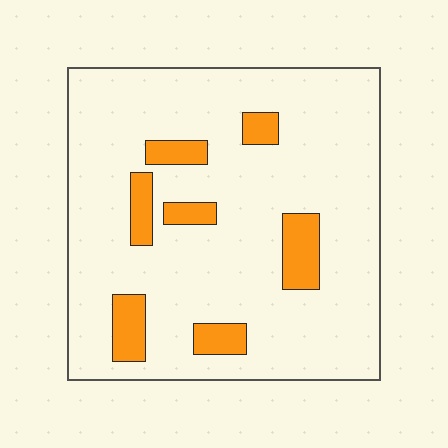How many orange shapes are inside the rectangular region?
7.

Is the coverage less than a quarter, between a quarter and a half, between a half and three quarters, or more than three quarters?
Less than a quarter.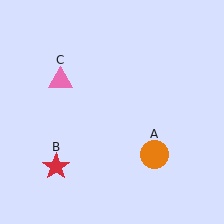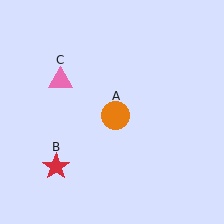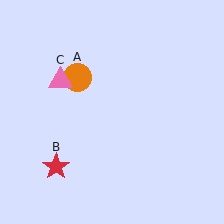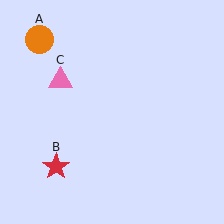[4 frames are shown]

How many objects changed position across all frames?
1 object changed position: orange circle (object A).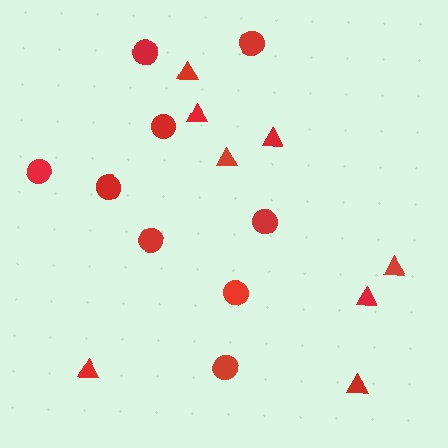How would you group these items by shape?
There are 2 groups: one group of circles (9) and one group of triangles (8).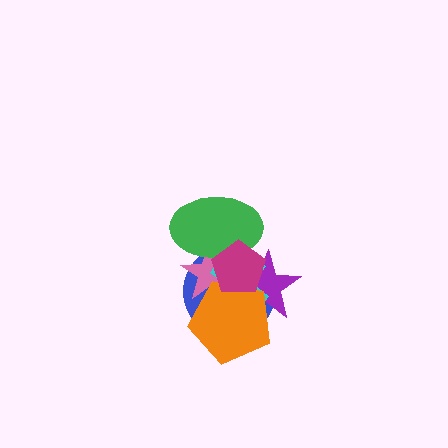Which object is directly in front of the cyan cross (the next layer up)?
The orange pentagon is directly in front of the cyan cross.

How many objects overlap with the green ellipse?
4 objects overlap with the green ellipse.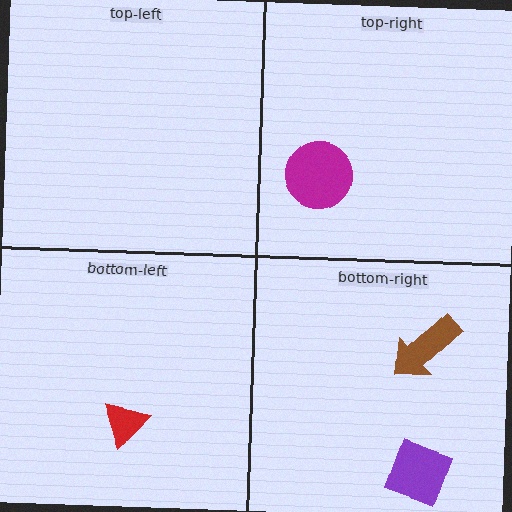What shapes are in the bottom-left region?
The red triangle.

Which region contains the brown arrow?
The bottom-right region.